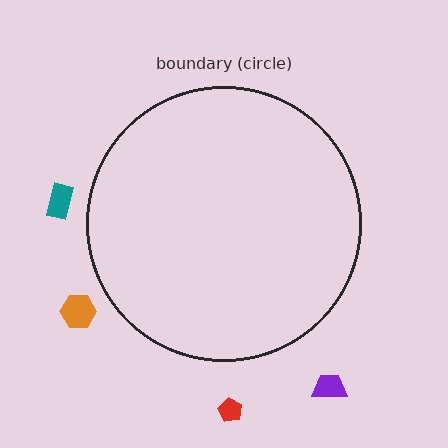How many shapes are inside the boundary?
0 inside, 4 outside.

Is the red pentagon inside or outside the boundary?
Outside.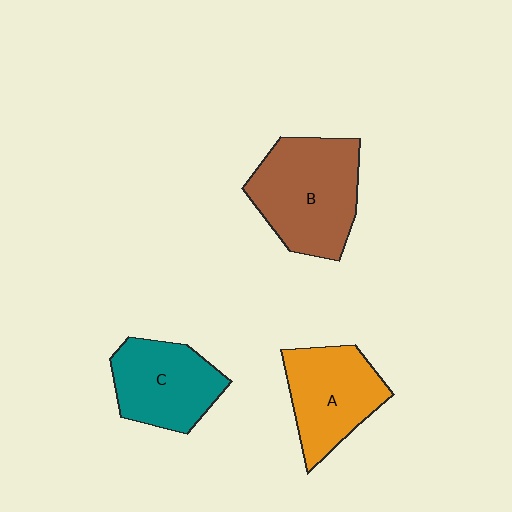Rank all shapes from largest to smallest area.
From largest to smallest: B (brown), A (orange), C (teal).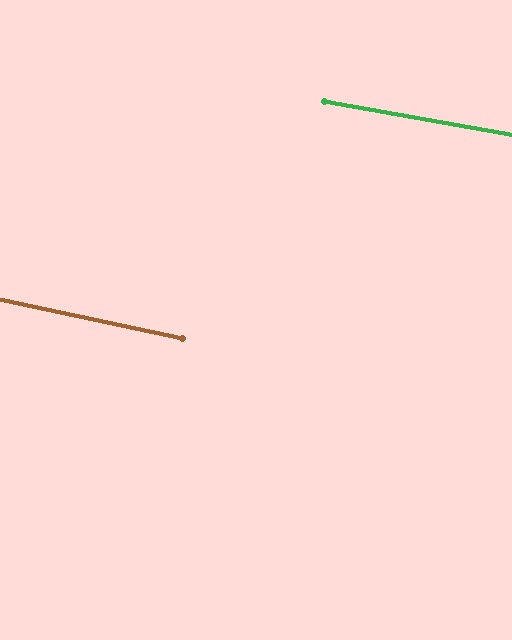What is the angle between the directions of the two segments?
Approximately 2 degrees.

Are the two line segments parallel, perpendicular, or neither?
Parallel — their directions differ by only 1.8°.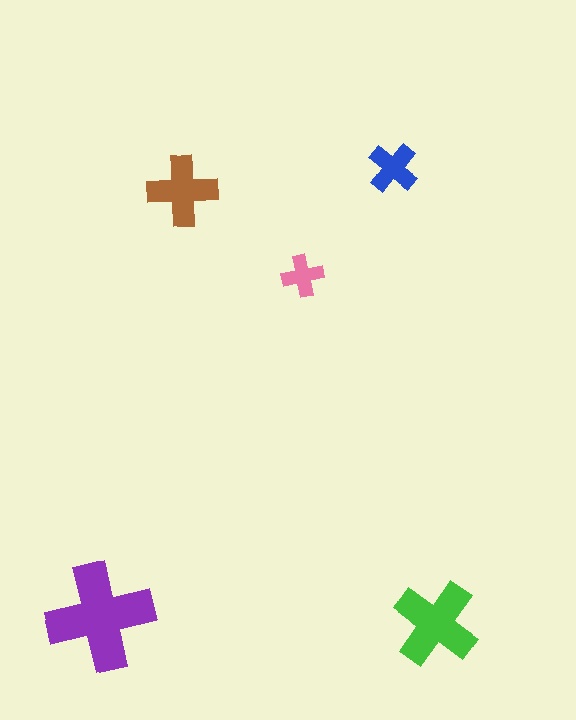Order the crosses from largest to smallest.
the purple one, the green one, the brown one, the blue one, the pink one.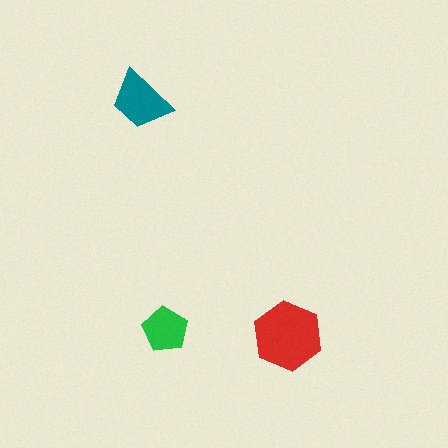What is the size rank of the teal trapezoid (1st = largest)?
2nd.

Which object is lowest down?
The red hexagon is bottommost.